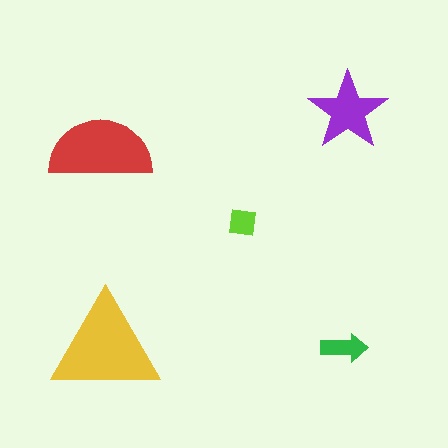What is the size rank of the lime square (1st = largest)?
5th.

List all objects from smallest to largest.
The lime square, the green arrow, the purple star, the red semicircle, the yellow triangle.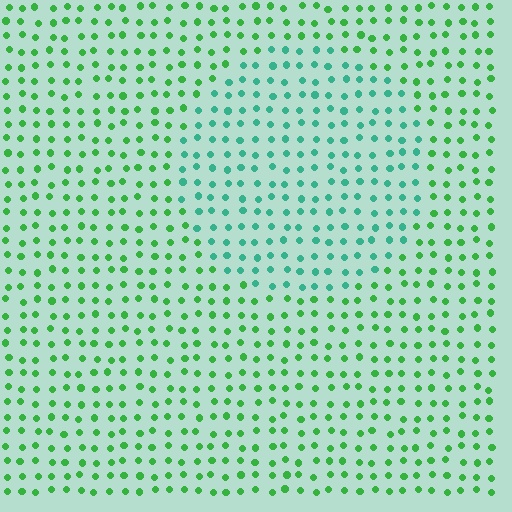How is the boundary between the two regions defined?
The boundary is defined purely by a slight shift in hue (about 38 degrees). Spacing, size, and orientation are identical on both sides.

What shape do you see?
I see a circle.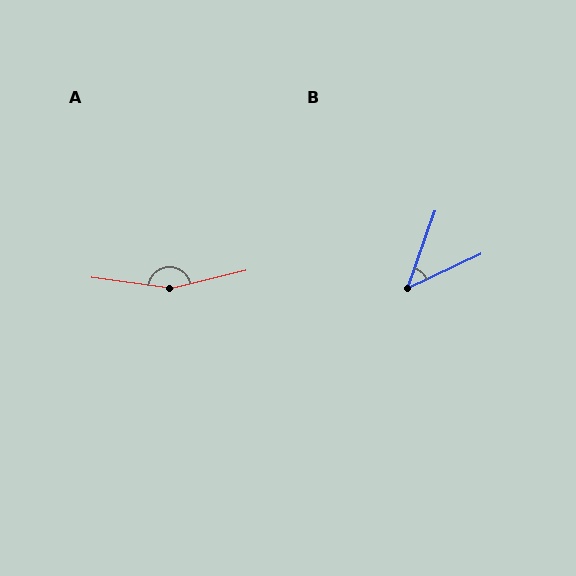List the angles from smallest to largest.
B (45°), A (158°).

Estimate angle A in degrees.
Approximately 158 degrees.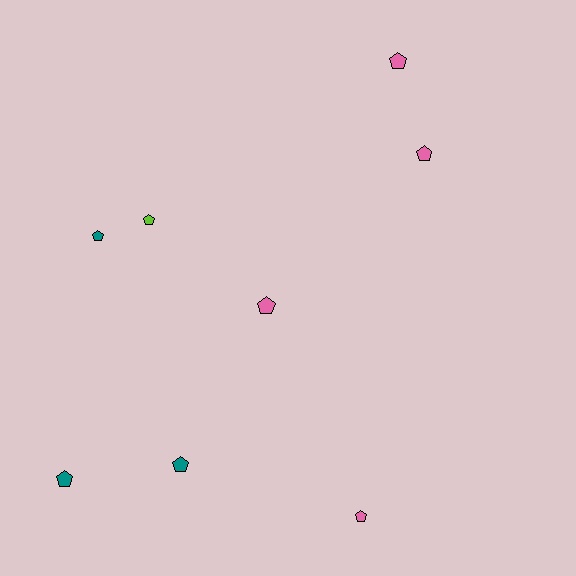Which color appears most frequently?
Pink, with 4 objects.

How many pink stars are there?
There are no pink stars.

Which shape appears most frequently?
Pentagon, with 8 objects.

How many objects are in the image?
There are 8 objects.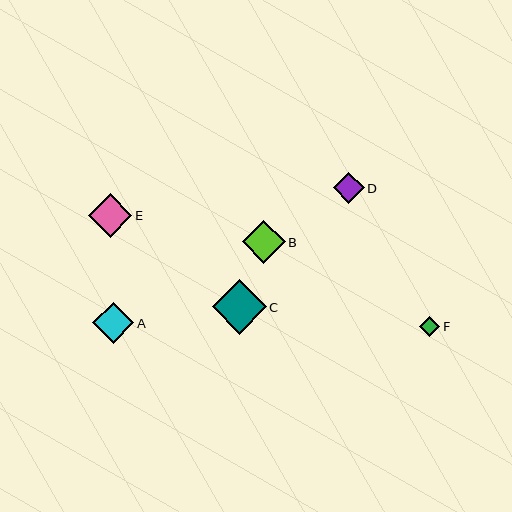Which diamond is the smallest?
Diamond F is the smallest with a size of approximately 20 pixels.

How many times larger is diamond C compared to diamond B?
Diamond C is approximately 1.3 times the size of diamond B.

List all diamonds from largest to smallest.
From largest to smallest: C, E, B, A, D, F.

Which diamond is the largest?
Diamond C is the largest with a size of approximately 54 pixels.